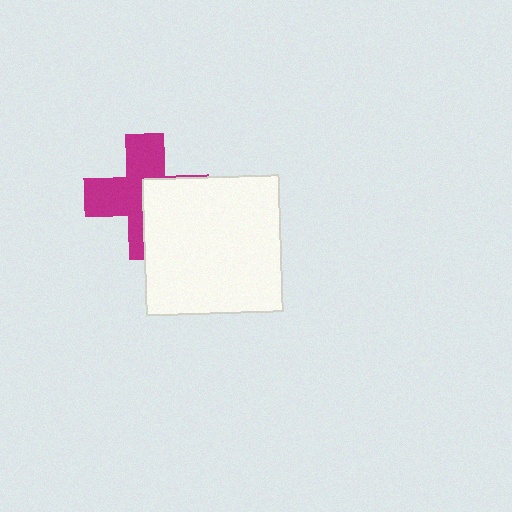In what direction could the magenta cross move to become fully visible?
The magenta cross could move toward the upper-left. That would shift it out from behind the white square entirely.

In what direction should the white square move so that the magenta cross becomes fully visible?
The white square should move toward the lower-right. That is the shortest direction to clear the overlap and leave the magenta cross fully visible.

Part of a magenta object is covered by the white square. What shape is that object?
It is a cross.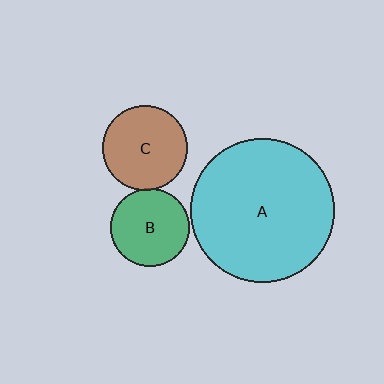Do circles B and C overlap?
Yes.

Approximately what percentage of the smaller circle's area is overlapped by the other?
Approximately 5%.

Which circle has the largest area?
Circle A (cyan).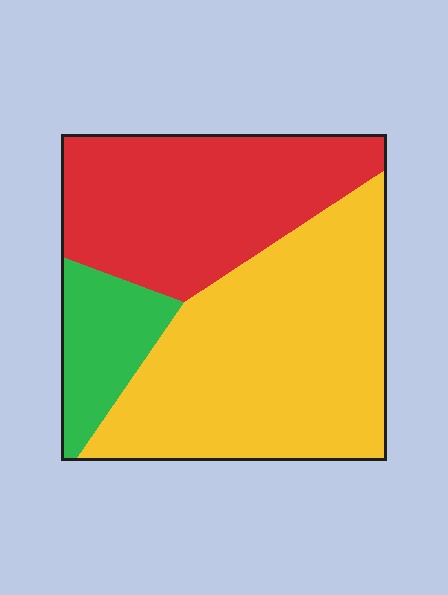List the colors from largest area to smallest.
From largest to smallest: yellow, red, green.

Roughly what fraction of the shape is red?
Red covers 36% of the shape.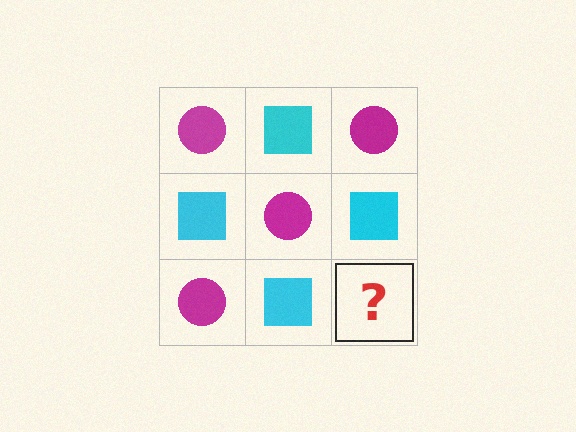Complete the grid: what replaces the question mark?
The question mark should be replaced with a magenta circle.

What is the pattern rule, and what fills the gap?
The rule is that it alternates magenta circle and cyan square in a checkerboard pattern. The gap should be filled with a magenta circle.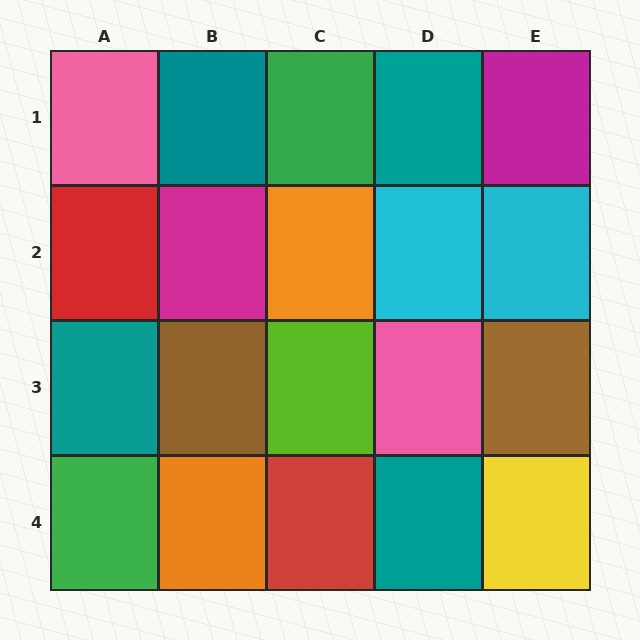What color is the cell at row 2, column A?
Red.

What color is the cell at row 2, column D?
Cyan.